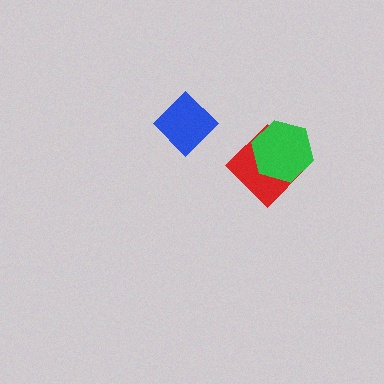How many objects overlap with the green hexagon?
1 object overlaps with the green hexagon.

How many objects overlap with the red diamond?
1 object overlaps with the red diamond.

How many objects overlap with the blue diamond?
0 objects overlap with the blue diamond.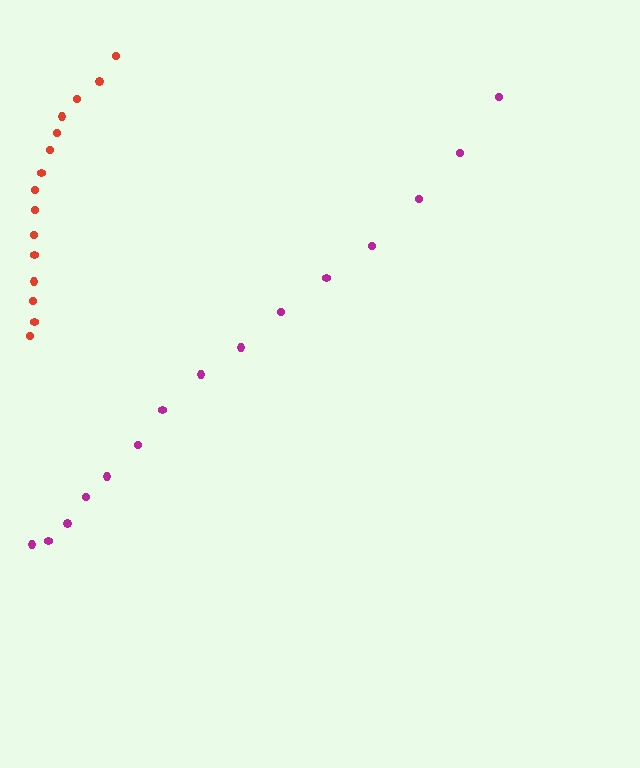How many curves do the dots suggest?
There are 2 distinct paths.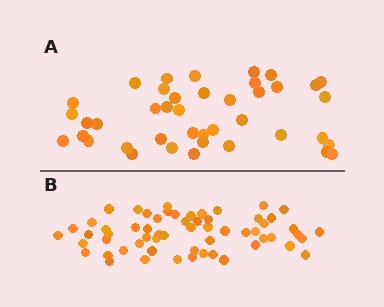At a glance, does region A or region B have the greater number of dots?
Region B (the bottom region) has more dots.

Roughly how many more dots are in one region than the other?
Region B has approximately 20 more dots than region A.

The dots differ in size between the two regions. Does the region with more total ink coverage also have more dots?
No. Region A has more total ink coverage because its dots are larger, but region B actually contains more individual dots. Total area can be misleading — the number of items is what matters here.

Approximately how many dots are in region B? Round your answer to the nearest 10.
About 60 dots.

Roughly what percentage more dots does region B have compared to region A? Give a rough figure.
About 45% more.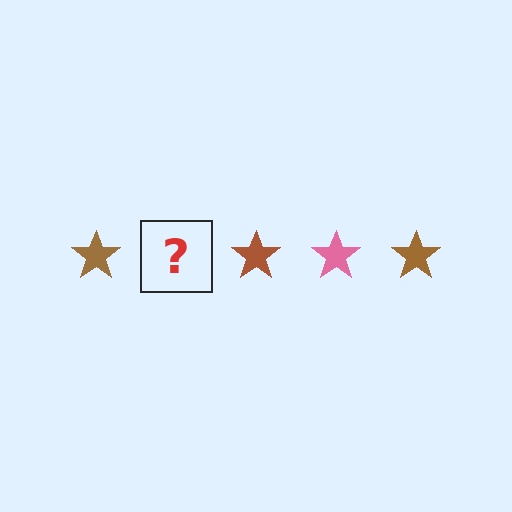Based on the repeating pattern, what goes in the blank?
The blank should be a pink star.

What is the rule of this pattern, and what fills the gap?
The rule is that the pattern cycles through brown, pink stars. The gap should be filled with a pink star.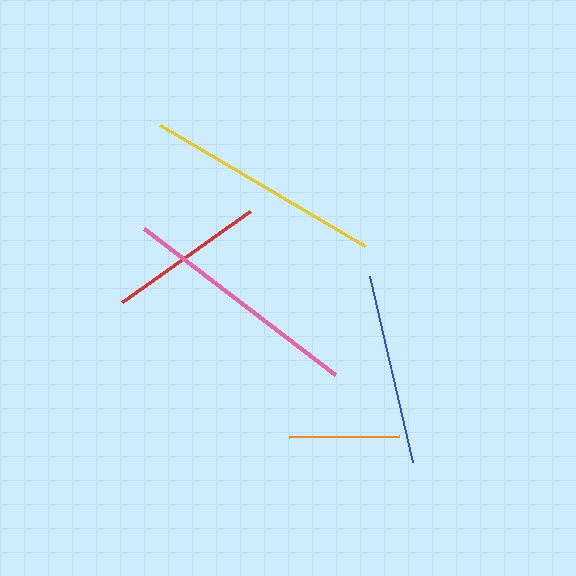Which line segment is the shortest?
The orange line is the shortest at approximately 110 pixels.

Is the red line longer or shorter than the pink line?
The pink line is longer than the red line.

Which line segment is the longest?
The pink line is the longest at approximately 240 pixels.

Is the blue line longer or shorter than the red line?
The blue line is longer than the red line.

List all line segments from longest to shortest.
From longest to shortest: pink, yellow, blue, red, orange.